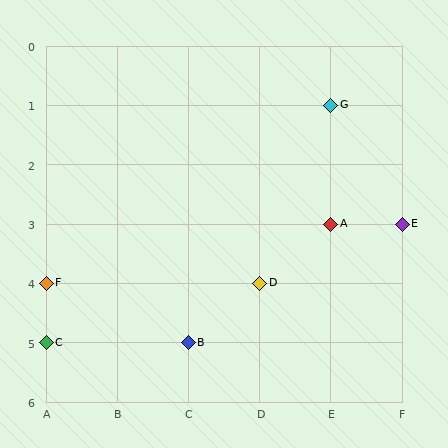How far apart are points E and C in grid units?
Points E and C are 5 columns and 2 rows apart (about 5.4 grid units diagonally).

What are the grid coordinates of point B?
Point B is at grid coordinates (C, 5).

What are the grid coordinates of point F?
Point F is at grid coordinates (A, 4).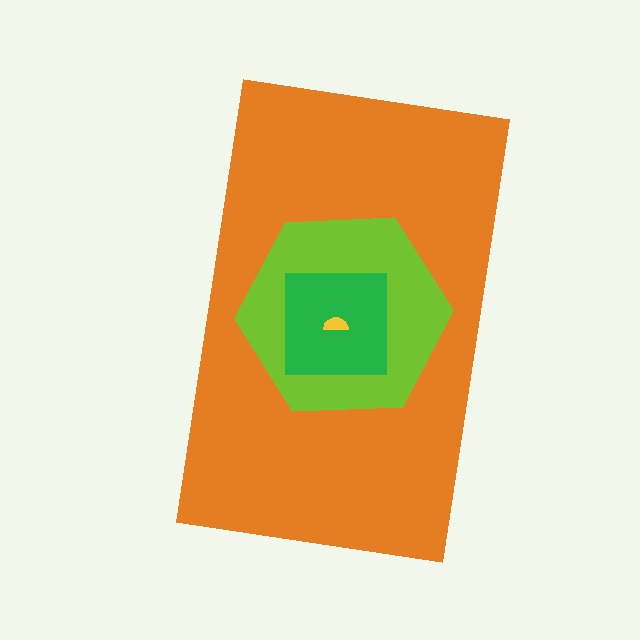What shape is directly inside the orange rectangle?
The lime hexagon.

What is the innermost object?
The yellow semicircle.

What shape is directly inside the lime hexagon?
The green square.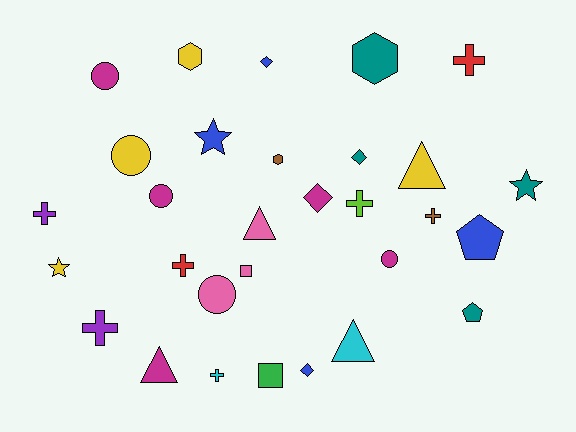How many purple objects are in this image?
There are 2 purple objects.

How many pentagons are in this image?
There are 2 pentagons.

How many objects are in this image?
There are 30 objects.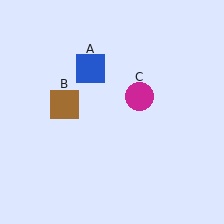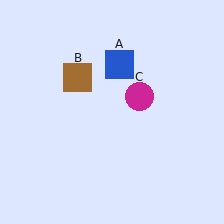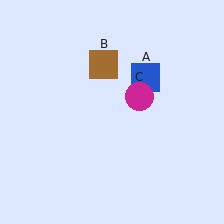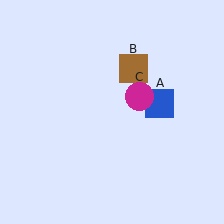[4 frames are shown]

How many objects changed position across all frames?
2 objects changed position: blue square (object A), brown square (object B).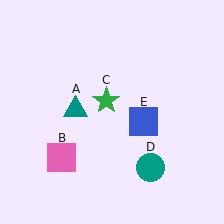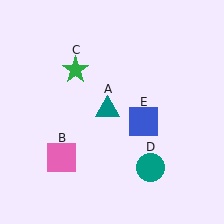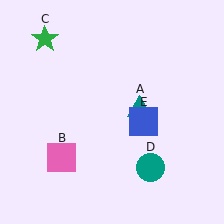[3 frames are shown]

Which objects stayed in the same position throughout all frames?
Pink square (object B) and teal circle (object D) and blue square (object E) remained stationary.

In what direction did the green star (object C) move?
The green star (object C) moved up and to the left.